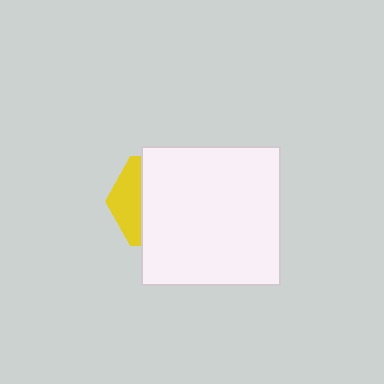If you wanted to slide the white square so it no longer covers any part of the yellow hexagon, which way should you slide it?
Slide it right — that is the most direct way to separate the two shapes.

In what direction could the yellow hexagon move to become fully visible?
The yellow hexagon could move left. That would shift it out from behind the white square entirely.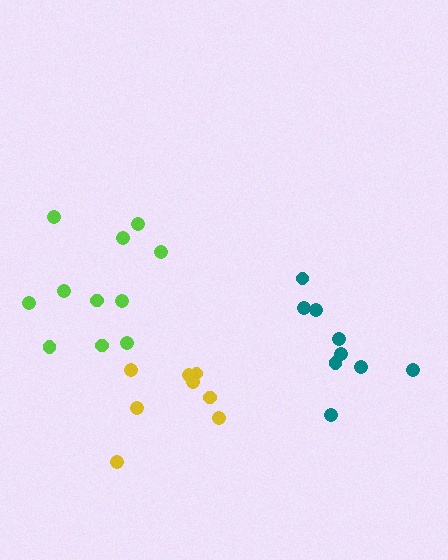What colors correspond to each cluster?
The clusters are colored: lime, yellow, teal.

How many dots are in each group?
Group 1: 11 dots, Group 2: 8 dots, Group 3: 9 dots (28 total).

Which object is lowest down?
The yellow cluster is bottommost.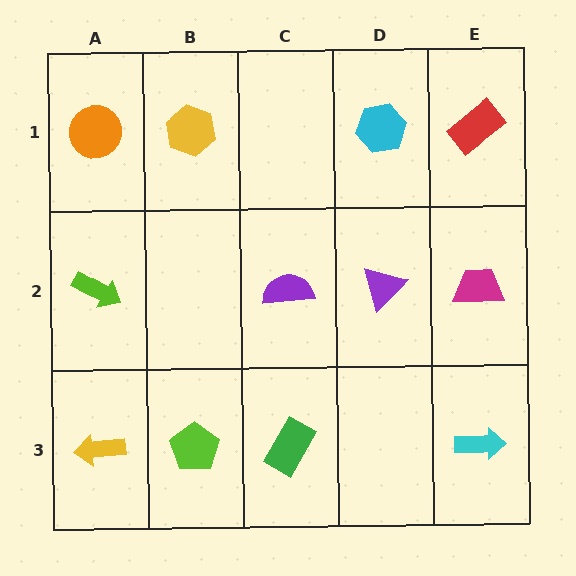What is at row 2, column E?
A magenta trapezoid.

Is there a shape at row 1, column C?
No, that cell is empty.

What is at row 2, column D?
A purple triangle.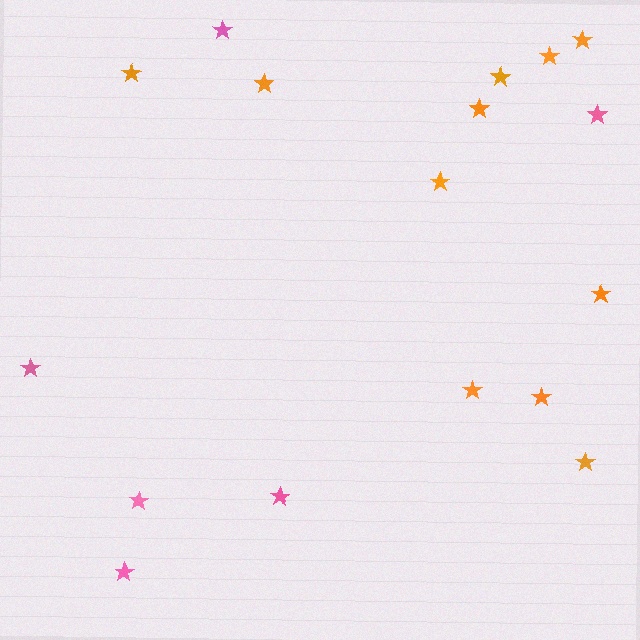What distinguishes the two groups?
There are 2 groups: one group of orange stars (11) and one group of pink stars (6).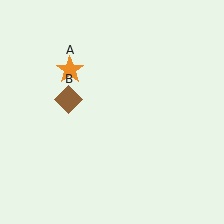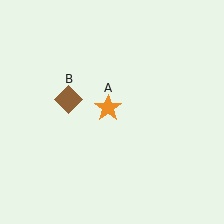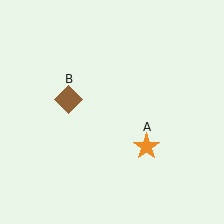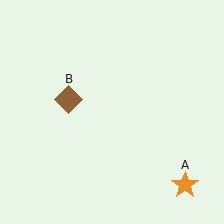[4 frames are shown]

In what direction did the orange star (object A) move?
The orange star (object A) moved down and to the right.